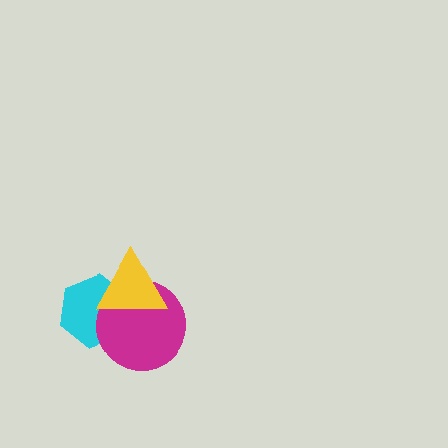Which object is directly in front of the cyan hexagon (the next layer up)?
The magenta circle is directly in front of the cyan hexagon.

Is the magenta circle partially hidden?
Yes, it is partially covered by another shape.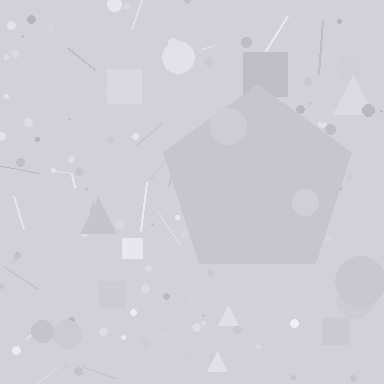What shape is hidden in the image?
A pentagon is hidden in the image.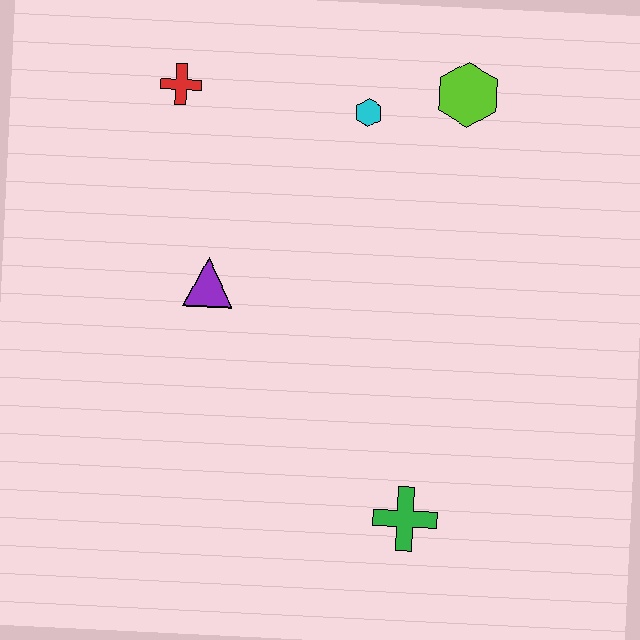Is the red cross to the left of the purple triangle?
Yes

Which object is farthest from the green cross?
The red cross is farthest from the green cross.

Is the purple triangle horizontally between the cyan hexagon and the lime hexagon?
No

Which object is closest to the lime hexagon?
The cyan hexagon is closest to the lime hexagon.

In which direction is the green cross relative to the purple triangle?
The green cross is below the purple triangle.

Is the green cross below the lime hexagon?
Yes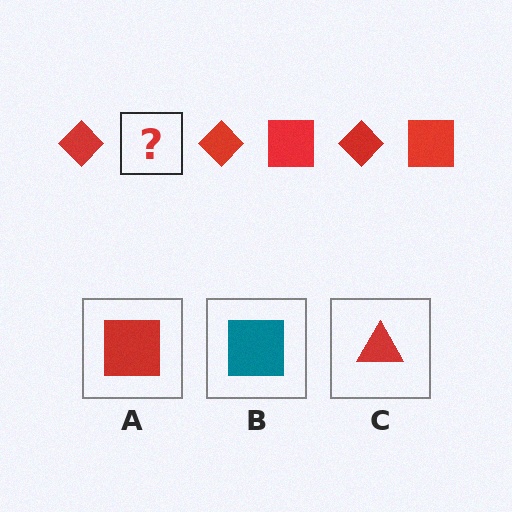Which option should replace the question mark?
Option A.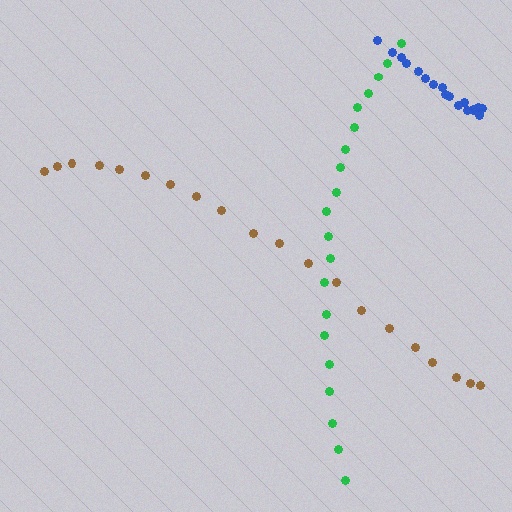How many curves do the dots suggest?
There are 3 distinct paths.